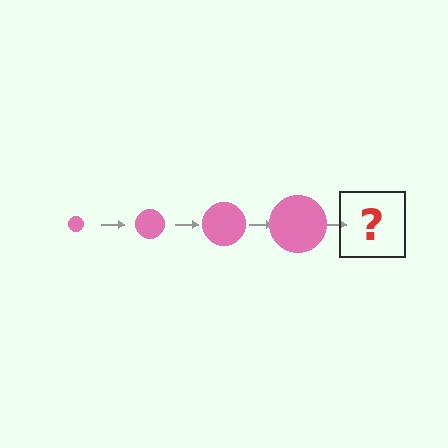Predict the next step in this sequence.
The next step is a pink circle, larger than the previous one.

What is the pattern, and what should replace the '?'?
The pattern is that the circle gets progressively larger each step. The '?' should be a pink circle, larger than the previous one.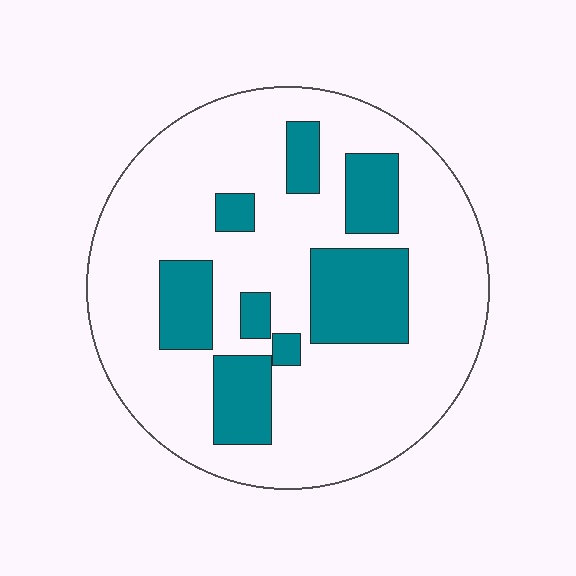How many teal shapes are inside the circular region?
8.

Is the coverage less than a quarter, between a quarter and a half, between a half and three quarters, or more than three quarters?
Less than a quarter.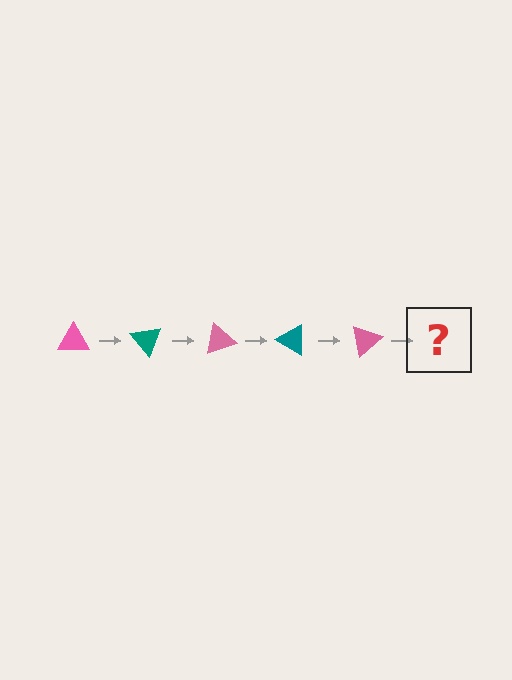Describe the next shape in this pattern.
It should be a teal triangle, rotated 250 degrees from the start.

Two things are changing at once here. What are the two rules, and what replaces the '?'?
The two rules are that it rotates 50 degrees each step and the color cycles through pink and teal. The '?' should be a teal triangle, rotated 250 degrees from the start.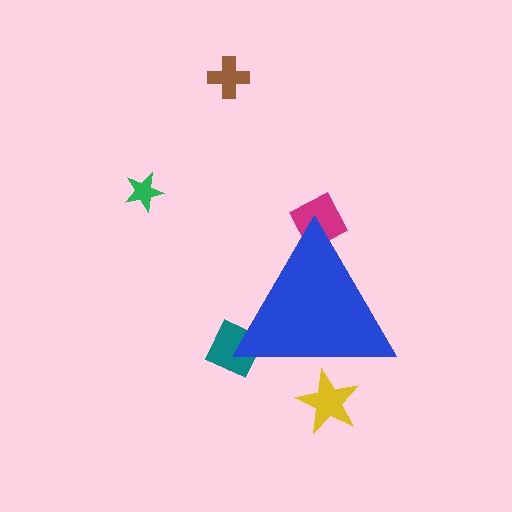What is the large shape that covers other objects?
A blue triangle.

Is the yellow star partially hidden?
Yes, the yellow star is partially hidden behind the blue triangle.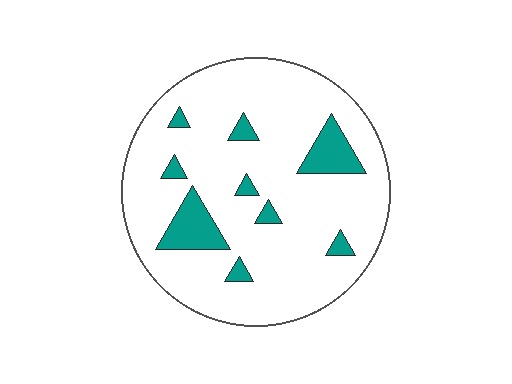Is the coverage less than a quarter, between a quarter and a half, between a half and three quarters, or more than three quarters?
Less than a quarter.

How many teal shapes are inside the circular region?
9.